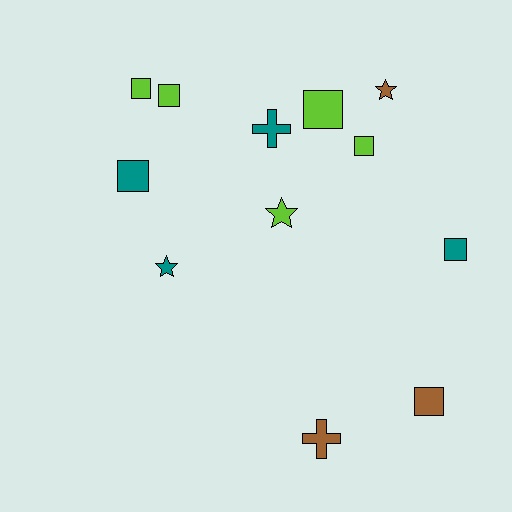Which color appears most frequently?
Lime, with 5 objects.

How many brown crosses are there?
There is 1 brown cross.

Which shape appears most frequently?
Square, with 7 objects.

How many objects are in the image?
There are 12 objects.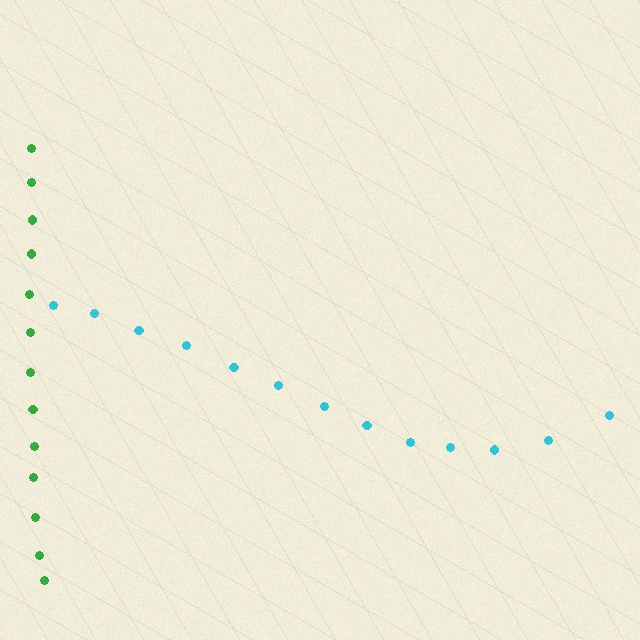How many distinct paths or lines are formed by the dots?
There are 2 distinct paths.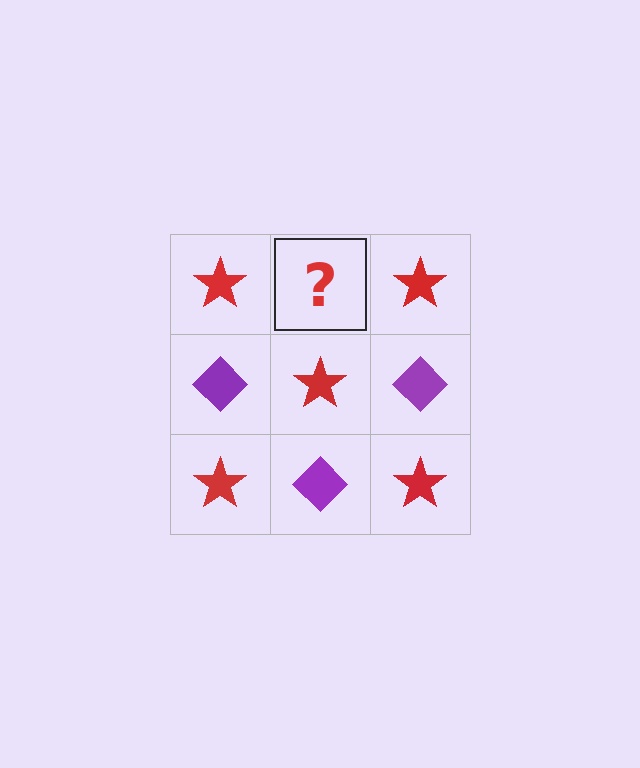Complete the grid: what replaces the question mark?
The question mark should be replaced with a purple diamond.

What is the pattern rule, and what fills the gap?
The rule is that it alternates red star and purple diamond in a checkerboard pattern. The gap should be filled with a purple diamond.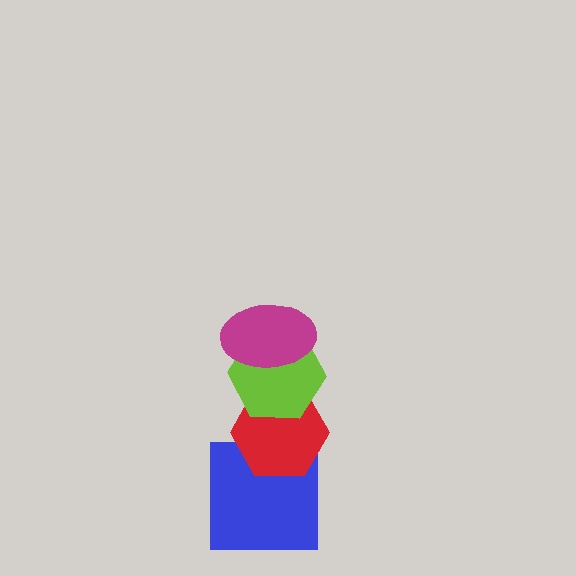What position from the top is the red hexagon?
The red hexagon is 3rd from the top.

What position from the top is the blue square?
The blue square is 4th from the top.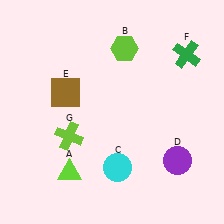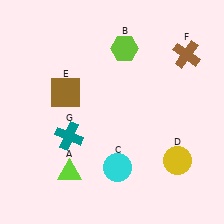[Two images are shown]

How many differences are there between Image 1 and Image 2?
There are 3 differences between the two images.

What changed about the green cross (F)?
In Image 1, F is green. In Image 2, it changed to brown.